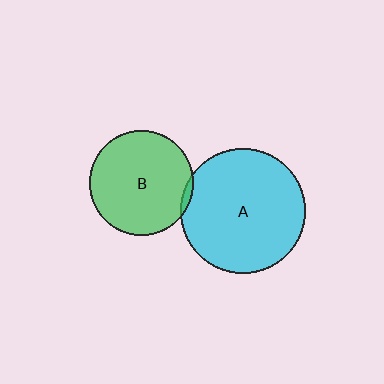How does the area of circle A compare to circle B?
Approximately 1.4 times.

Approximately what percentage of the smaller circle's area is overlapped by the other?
Approximately 5%.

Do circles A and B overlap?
Yes.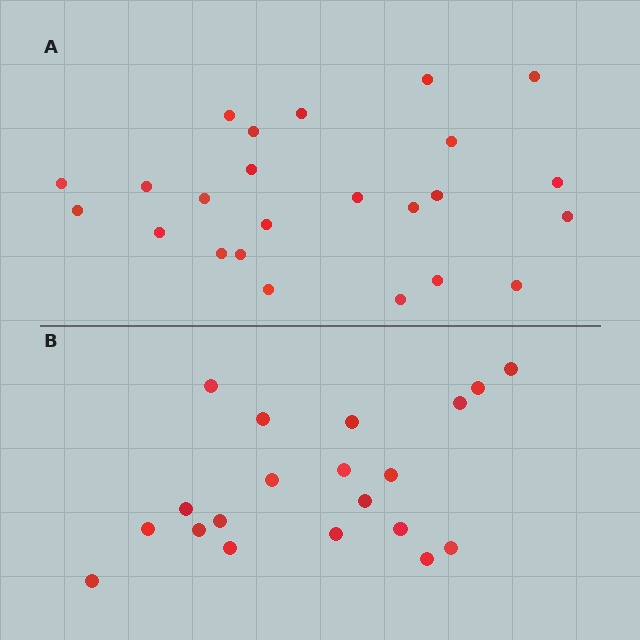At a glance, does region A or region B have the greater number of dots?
Region A (the top region) has more dots.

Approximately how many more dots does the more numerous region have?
Region A has about 4 more dots than region B.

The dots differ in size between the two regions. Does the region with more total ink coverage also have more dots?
No. Region B has more total ink coverage because its dots are larger, but region A actually contains more individual dots. Total area can be misleading — the number of items is what matters here.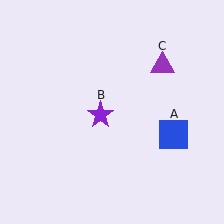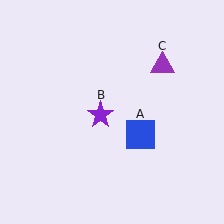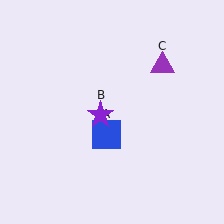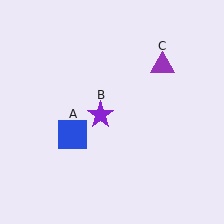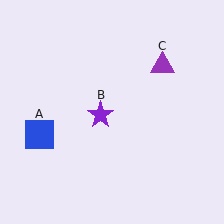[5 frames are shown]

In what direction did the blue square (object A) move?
The blue square (object A) moved left.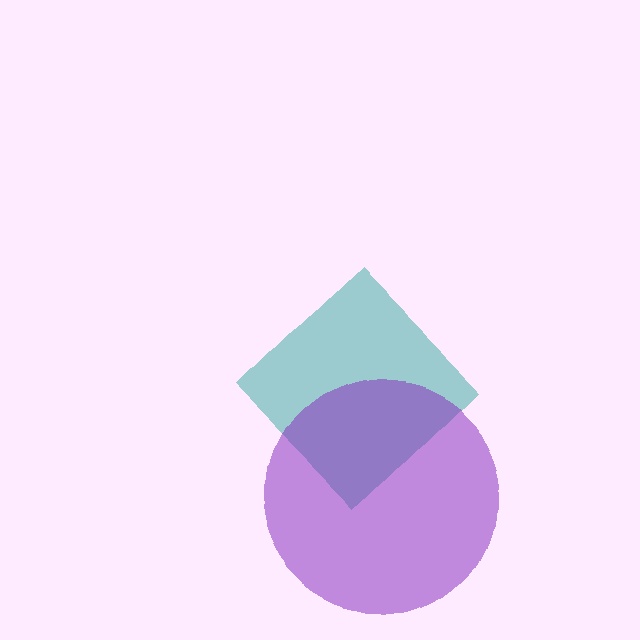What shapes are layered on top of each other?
The layered shapes are: a teal diamond, a purple circle.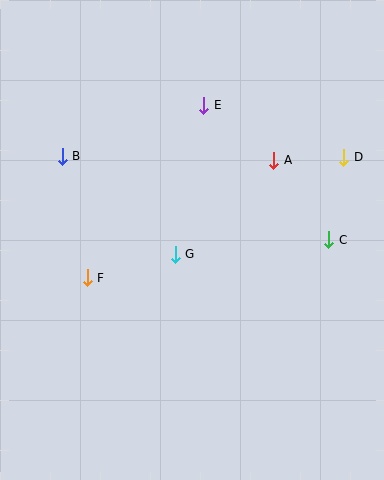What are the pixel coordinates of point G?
Point G is at (175, 254).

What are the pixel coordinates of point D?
Point D is at (344, 157).